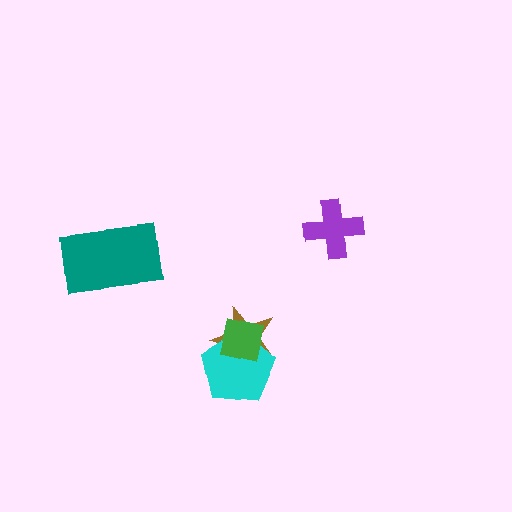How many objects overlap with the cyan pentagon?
2 objects overlap with the cyan pentagon.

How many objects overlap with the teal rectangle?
0 objects overlap with the teal rectangle.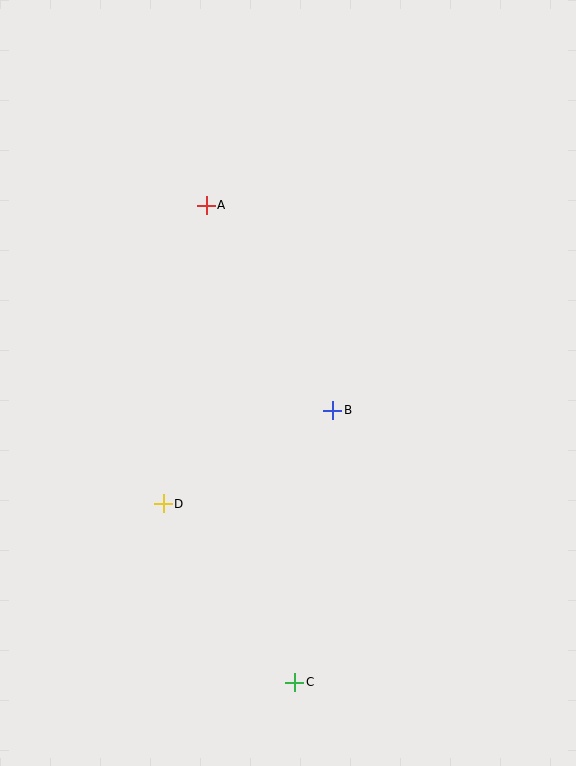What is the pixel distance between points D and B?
The distance between D and B is 193 pixels.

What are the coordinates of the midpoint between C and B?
The midpoint between C and B is at (314, 546).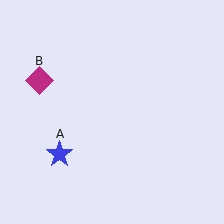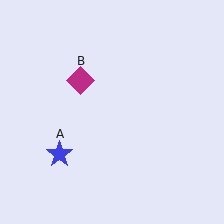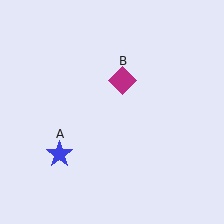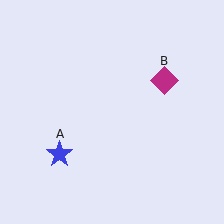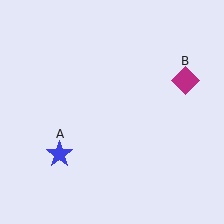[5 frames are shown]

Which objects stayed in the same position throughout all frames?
Blue star (object A) remained stationary.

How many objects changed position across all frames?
1 object changed position: magenta diamond (object B).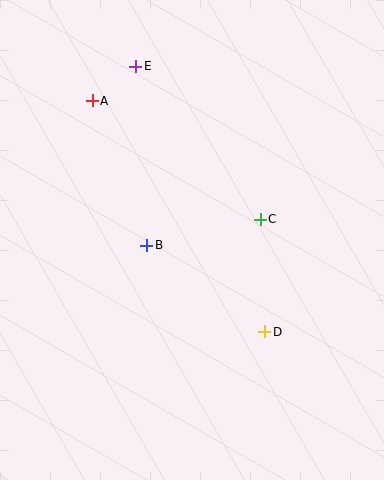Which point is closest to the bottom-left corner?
Point B is closest to the bottom-left corner.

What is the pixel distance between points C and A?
The distance between C and A is 205 pixels.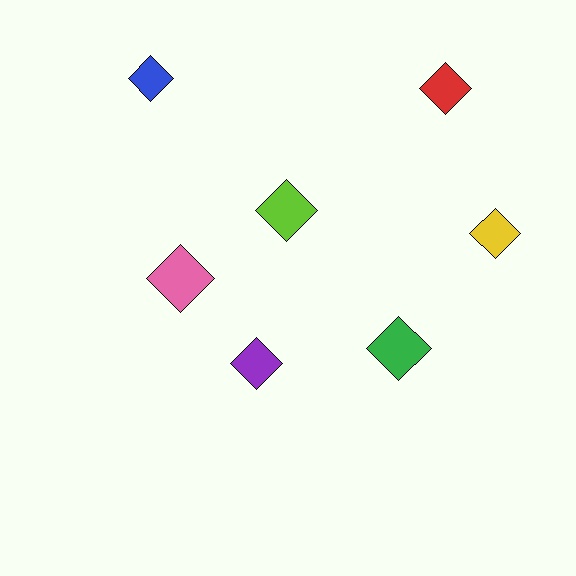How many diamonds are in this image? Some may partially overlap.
There are 7 diamonds.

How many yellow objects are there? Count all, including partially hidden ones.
There is 1 yellow object.